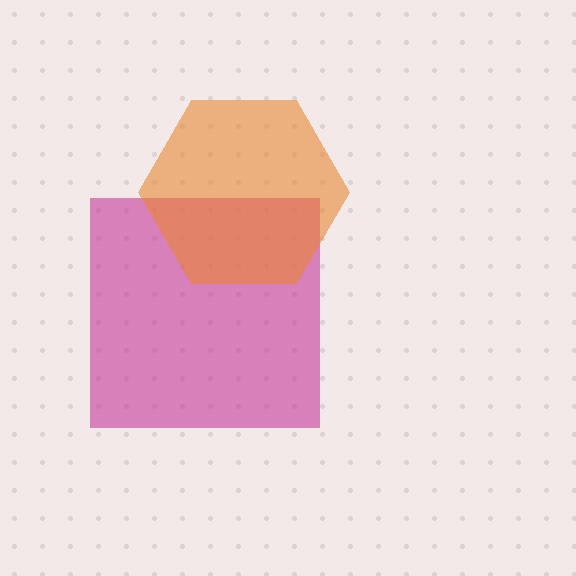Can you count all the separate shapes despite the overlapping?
Yes, there are 2 separate shapes.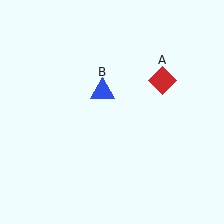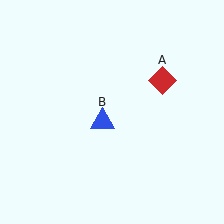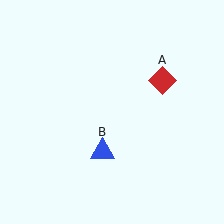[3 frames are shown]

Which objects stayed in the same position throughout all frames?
Red diamond (object A) remained stationary.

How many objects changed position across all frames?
1 object changed position: blue triangle (object B).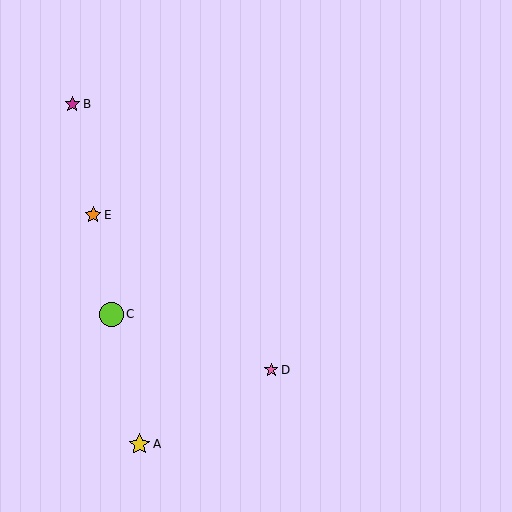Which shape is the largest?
The lime circle (labeled C) is the largest.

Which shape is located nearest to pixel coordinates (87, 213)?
The orange star (labeled E) at (93, 215) is nearest to that location.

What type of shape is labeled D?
Shape D is a pink star.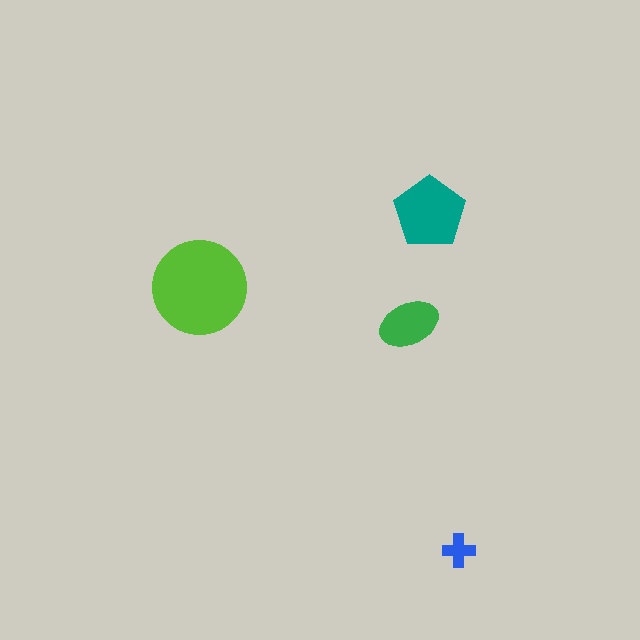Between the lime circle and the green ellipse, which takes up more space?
The lime circle.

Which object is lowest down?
The blue cross is bottommost.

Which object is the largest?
The lime circle.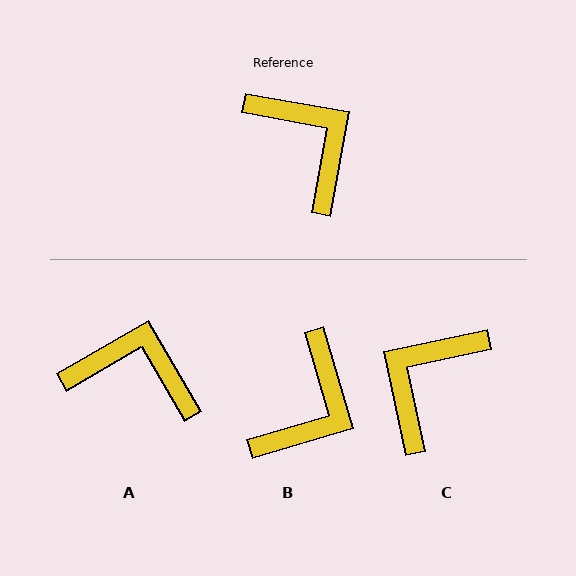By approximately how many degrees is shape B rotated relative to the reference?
Approximately 63 degrees clockwise.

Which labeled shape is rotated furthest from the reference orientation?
C, about 112 degrees away.